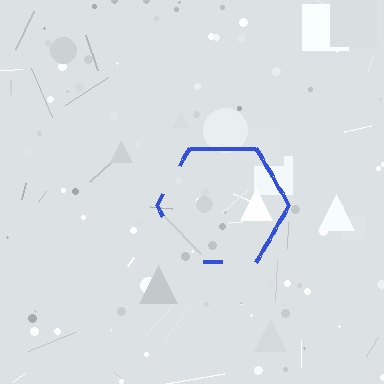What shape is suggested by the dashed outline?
The dashed outline suggests a hexagon.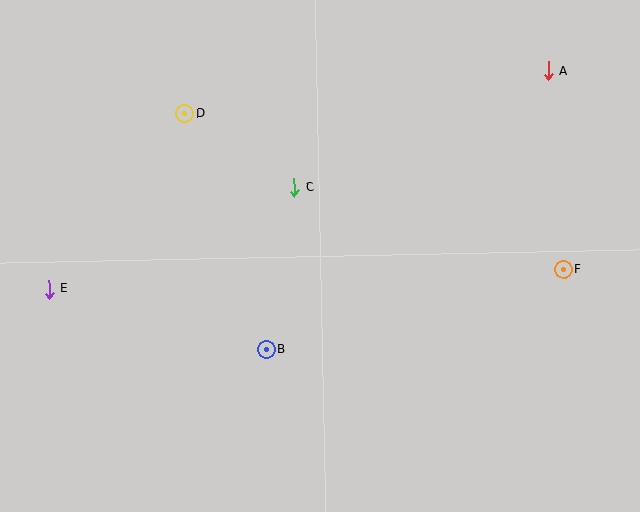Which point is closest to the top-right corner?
Point A is closest to the top-right corner.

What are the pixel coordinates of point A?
Point A is at (548, 71).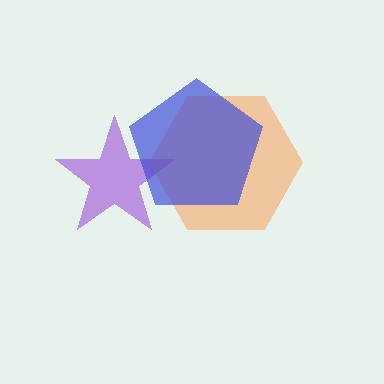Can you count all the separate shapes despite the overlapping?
Yes, there are 3 separate shapes.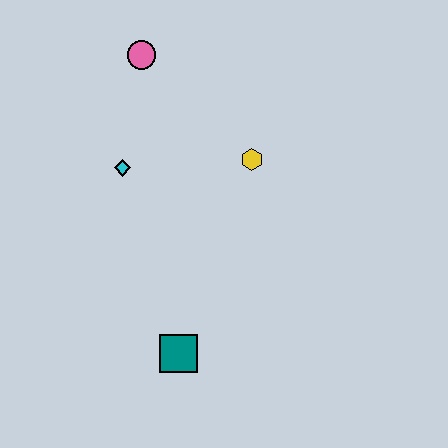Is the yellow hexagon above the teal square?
Yes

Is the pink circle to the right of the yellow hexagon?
No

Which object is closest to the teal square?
The cyan diamond is closest to the teal square.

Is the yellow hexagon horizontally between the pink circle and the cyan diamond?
No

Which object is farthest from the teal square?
The pink circle is farthest from the teal square.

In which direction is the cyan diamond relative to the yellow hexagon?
The cyan diamond is to the left of the yellow hexagon.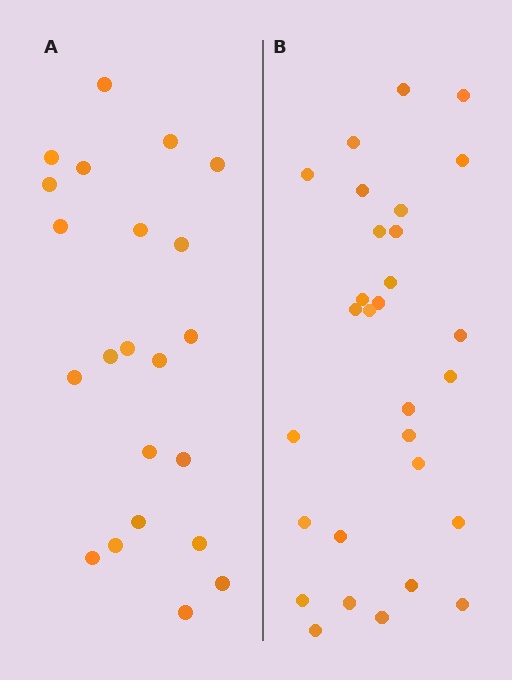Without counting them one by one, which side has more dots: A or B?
Region B (the right region) has more dots.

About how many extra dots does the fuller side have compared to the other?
Region B has roughly 8 or so more dots than region A.